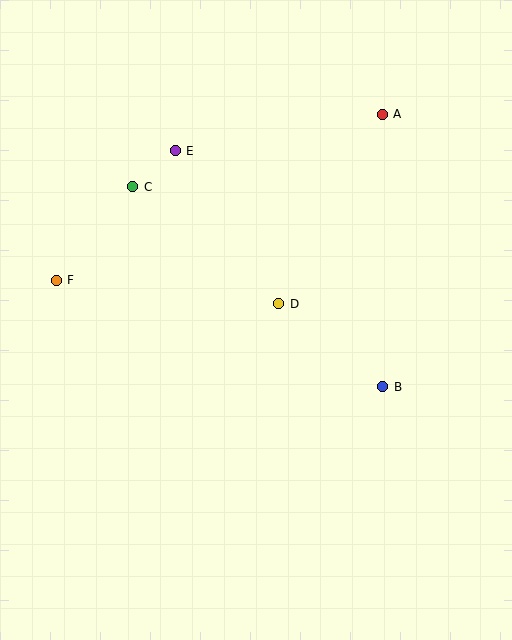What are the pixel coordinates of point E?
Point E is at (175, 151).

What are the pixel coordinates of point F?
Point F is at (56, 280).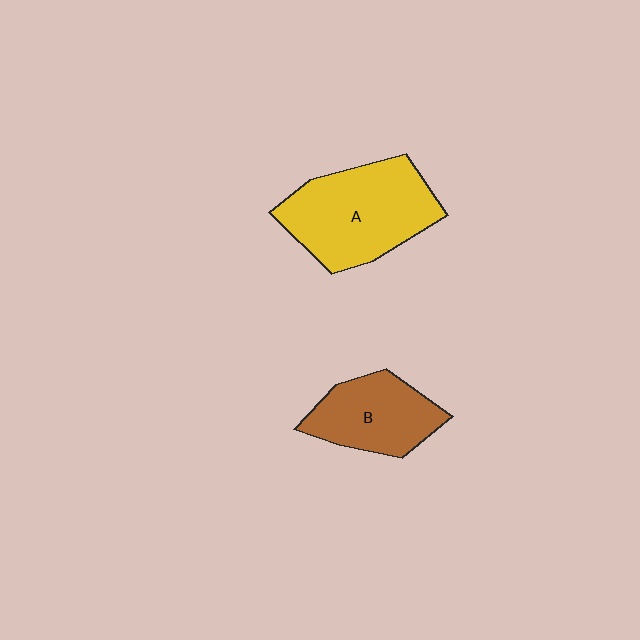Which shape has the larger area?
Shape A (yellow).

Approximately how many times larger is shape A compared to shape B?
Approximately 1.5 times.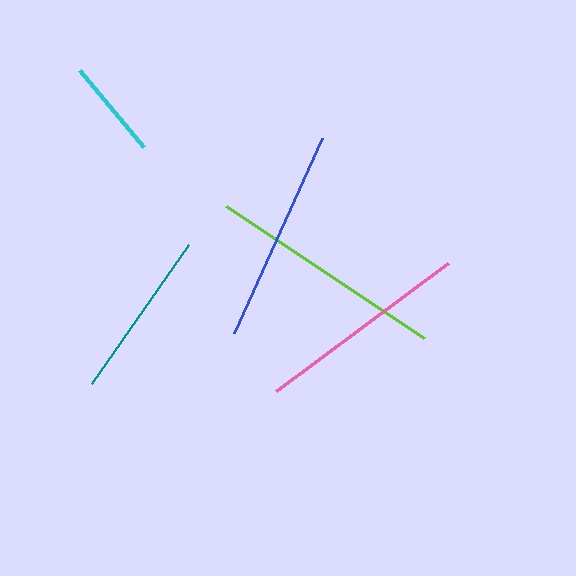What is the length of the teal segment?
The teal segment is approximately 170 pixels long.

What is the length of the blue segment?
The blue segment is approximately 214 pixels long.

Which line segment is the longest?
The lime line is the longest at approximately 238 pixels.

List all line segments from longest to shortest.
From longest to shortest: lime, pink, blue, teal, cyan.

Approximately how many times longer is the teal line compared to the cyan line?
The teal line is approximately 1.7 times the length of the cyan line.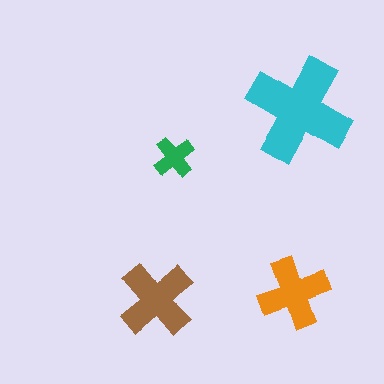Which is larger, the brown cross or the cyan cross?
The cyan one.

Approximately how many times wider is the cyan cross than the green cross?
About 2.5 times wider.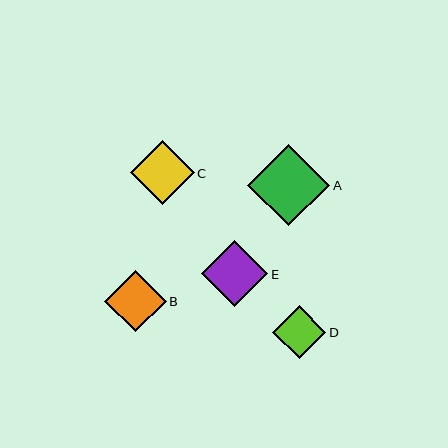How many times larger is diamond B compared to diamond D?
Diamond B is approximately 1.2 times the size of diamond D.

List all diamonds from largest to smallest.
From largest to smallest: A, E, C, B, D.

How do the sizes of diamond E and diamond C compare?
Diamond E and diamond C are approximately the same size.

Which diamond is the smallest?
Diamond D is the smallest with a size of approximately 53 pixels.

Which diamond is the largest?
Diamond A is the largest with a size of approximately 82 pixels.